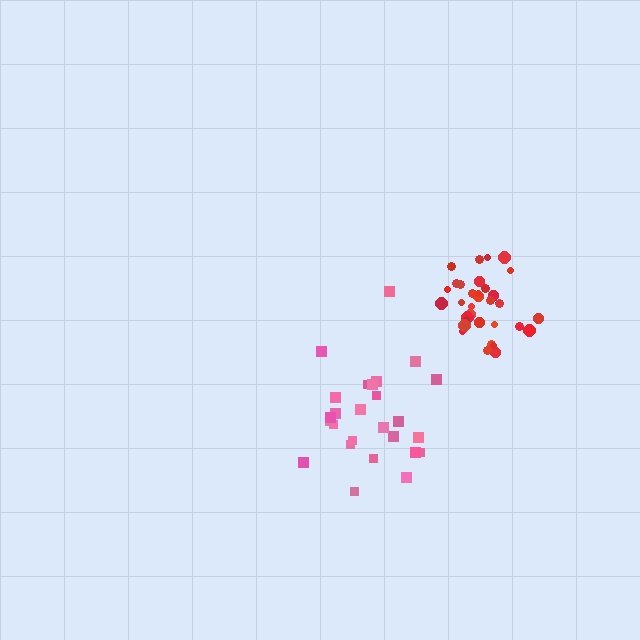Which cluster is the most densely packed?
Red.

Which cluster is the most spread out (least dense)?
Pink.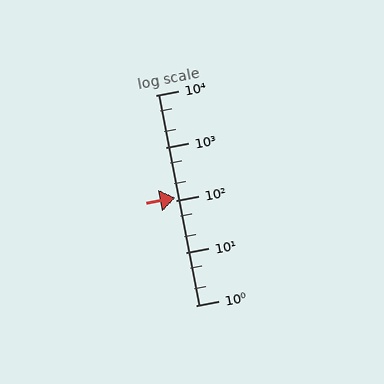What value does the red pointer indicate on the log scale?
The pointer indicates approximately 110.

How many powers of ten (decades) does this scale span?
The scale spans 4 decades, from 1 to 10000.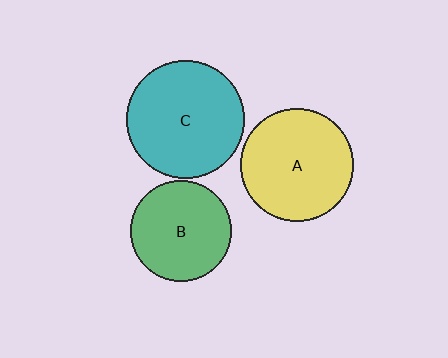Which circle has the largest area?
Circle C (teal).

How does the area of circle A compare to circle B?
Approximately 1.2 times.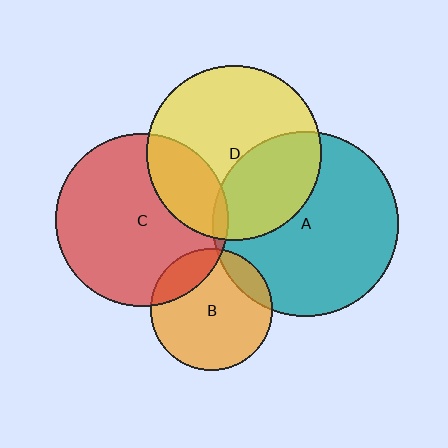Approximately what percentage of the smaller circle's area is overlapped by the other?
Approximately 35%.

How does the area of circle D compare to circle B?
Approximately 2.1 times.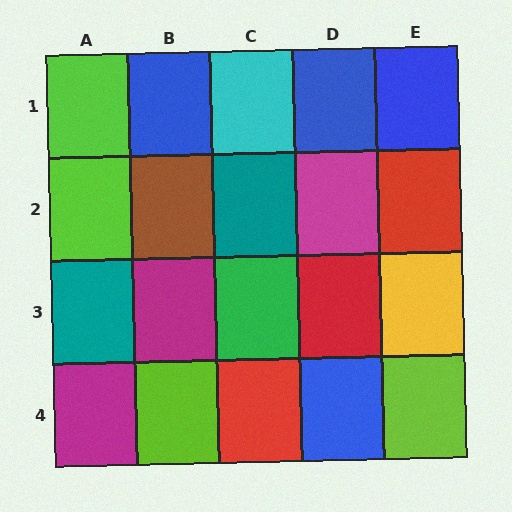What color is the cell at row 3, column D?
Red.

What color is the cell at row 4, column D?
Blue.